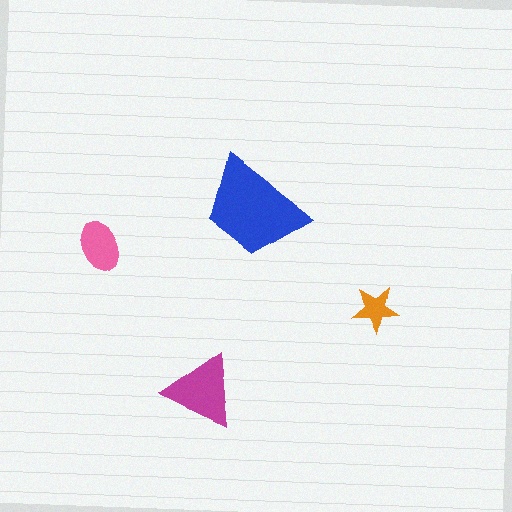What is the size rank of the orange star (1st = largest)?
4th.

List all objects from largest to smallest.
The blue trapezoid, the magenta triangle, the pink ellipse, the orange star.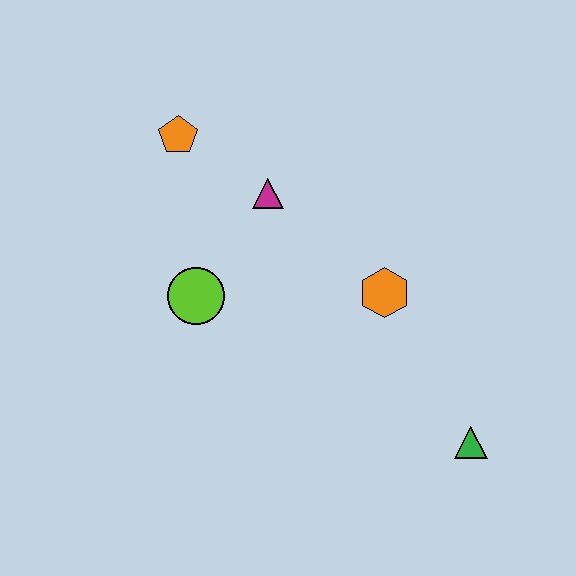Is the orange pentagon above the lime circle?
Yes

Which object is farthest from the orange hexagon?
The orange pentagon is farthest from the orange hexagon.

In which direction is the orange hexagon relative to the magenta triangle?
The orange hexagon is to the right of the magenta triangle.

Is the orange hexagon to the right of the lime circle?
Yes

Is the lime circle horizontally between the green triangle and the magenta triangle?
No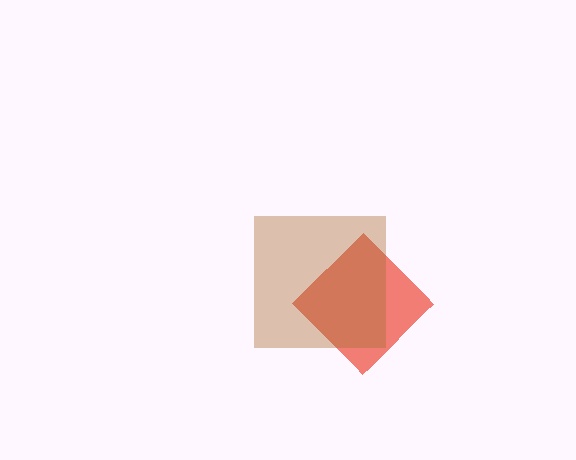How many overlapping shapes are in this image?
There are 2 overlapping shapes in the image.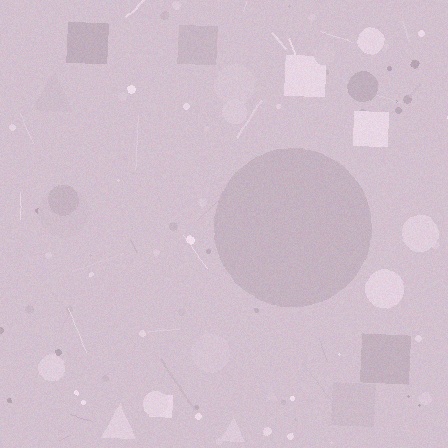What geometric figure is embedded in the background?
A circle is embedded in the background.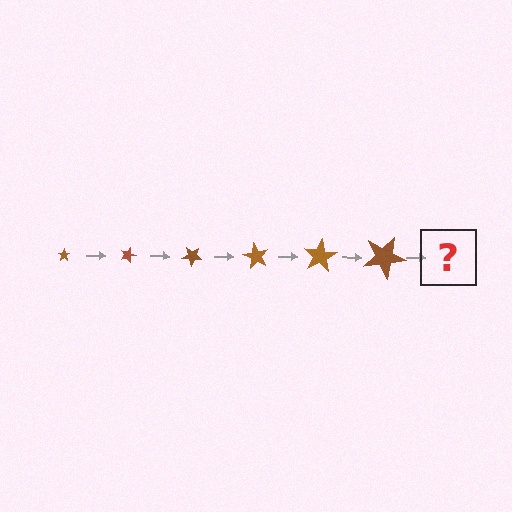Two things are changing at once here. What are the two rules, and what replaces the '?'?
The two rules are that the star grows larger each step and it rotates 20 degrees each step. The '?' should be a star, larger than the previous one and rotated 120 degrees from the start.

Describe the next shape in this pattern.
It should be a star, larger than the previous one and rotated 120 degrees from the start.